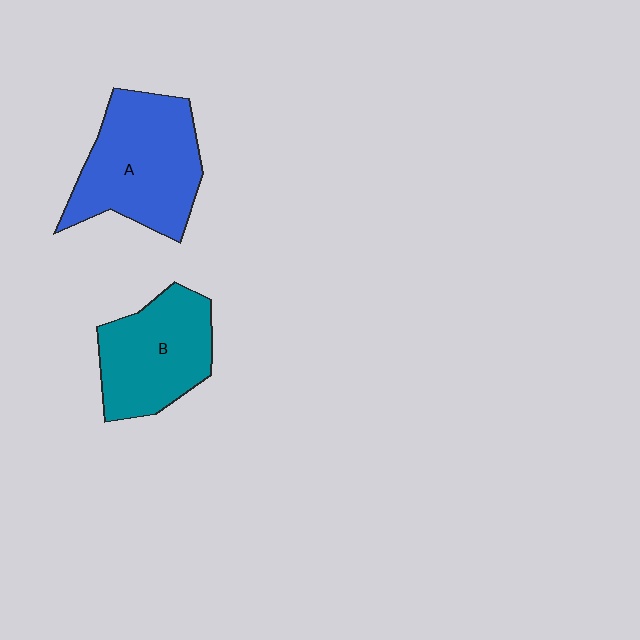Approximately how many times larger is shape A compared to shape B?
Approximately 1.2 times.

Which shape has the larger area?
Shape A (blue).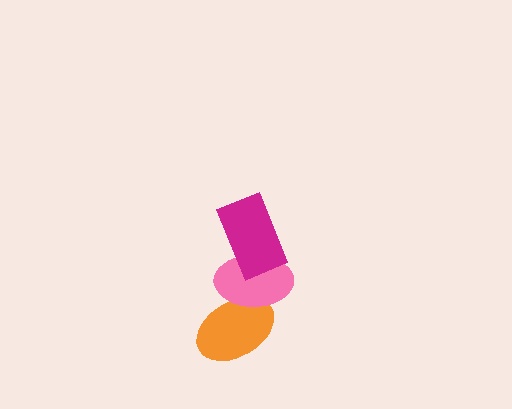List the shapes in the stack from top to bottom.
From top to bottom: the magenta rectangle, the pink ellipse, the orange ellipse.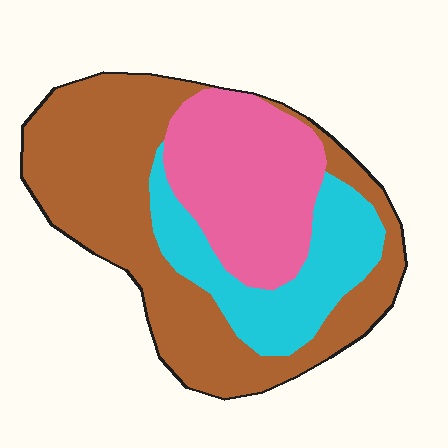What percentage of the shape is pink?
Pink takes up about one quarter (1/4) of the shape.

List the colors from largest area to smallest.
From largest to smallest: brown, pink, cyan.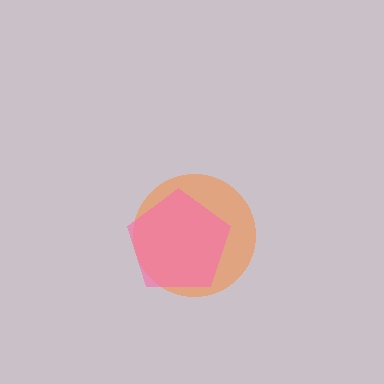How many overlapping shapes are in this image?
There are 2 overlapping shapes in the image.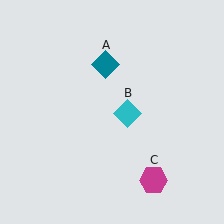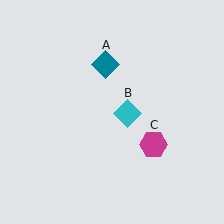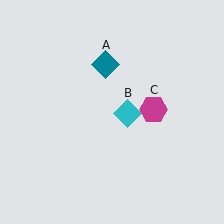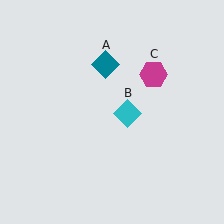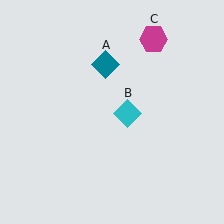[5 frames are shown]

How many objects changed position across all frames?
1 object changed position: magenta hexagon (object C).